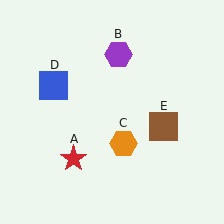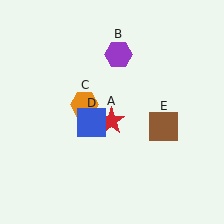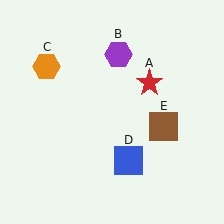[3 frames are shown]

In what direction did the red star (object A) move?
The red star (object A) moved up and to the right.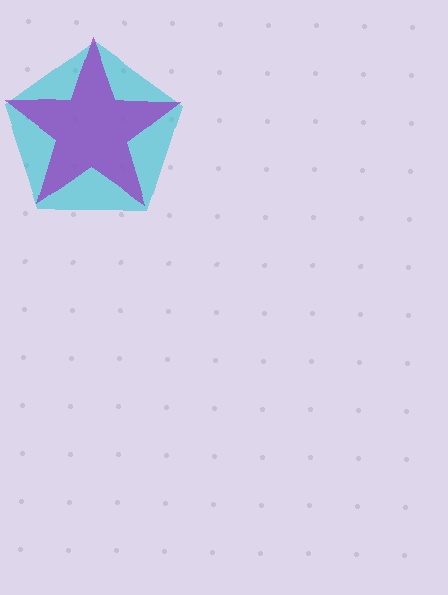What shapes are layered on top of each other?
The layered shapes are: a cyan pentagon, a purple star.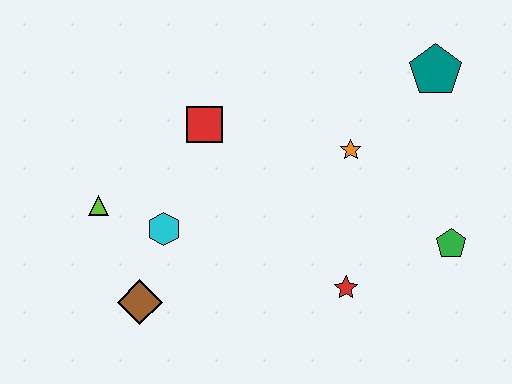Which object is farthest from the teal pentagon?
The brown diamond is farthest from the teal pentagon.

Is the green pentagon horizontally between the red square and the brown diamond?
No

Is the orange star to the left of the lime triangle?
No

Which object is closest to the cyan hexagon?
The lime triangle is closest to the cyan hexagon.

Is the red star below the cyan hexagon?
Yes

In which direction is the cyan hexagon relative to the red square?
The cyan hexagon is below the red square.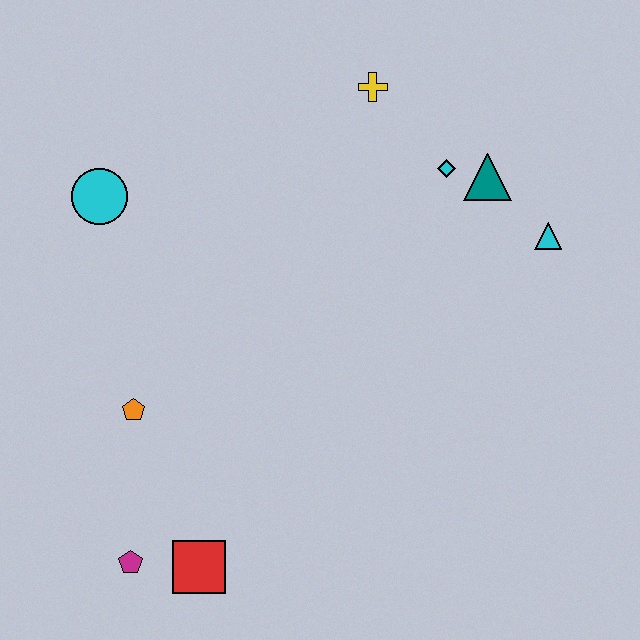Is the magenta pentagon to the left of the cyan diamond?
Yes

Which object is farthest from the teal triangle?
The magenta pentagon is farthest from the teal triangle.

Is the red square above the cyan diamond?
No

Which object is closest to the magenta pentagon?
The red square is closest to the magenta pentagon.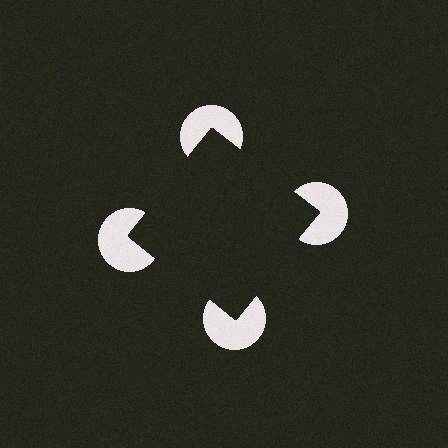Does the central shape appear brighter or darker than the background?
It typically appears slightly darker than the background, even though no actual brightness change is drawn.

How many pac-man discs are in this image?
There are 4 — one at each vertex of the illusory square.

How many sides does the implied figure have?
4 sides.